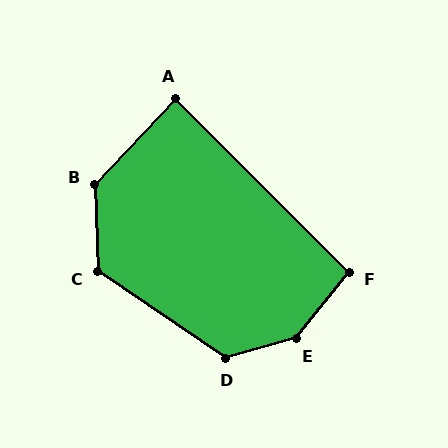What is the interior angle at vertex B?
Approximately 135 degrees (obtuse).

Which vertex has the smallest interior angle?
A, at approximately 88 degrees.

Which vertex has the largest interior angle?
E, at approximately 146 degrees.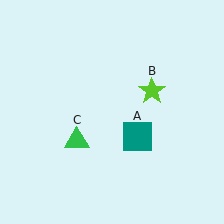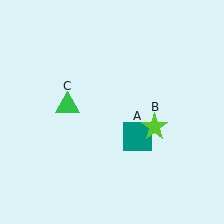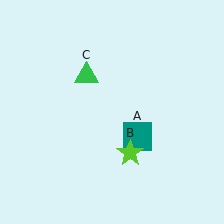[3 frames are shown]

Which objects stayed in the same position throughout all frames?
Teal square (object A) remained stationary.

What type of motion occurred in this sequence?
The lime star (object B), green triangle (object C) rotated clockwise around the center of the scene.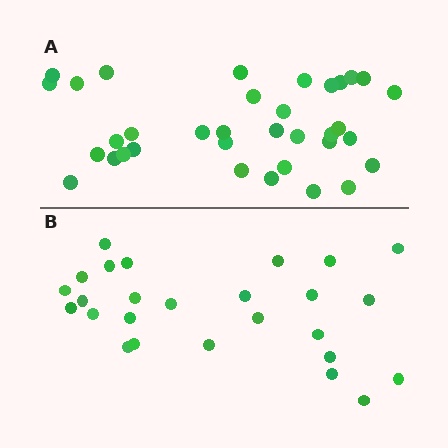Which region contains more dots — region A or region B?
Region A (the top region) has more dots.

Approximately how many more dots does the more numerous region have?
Region A has roughly 8 or so more dots than region B.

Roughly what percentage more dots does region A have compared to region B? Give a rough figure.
About 35% more.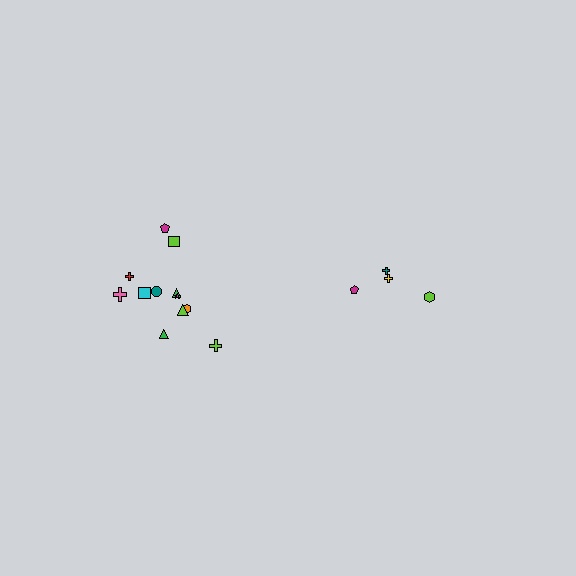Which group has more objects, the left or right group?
The left group.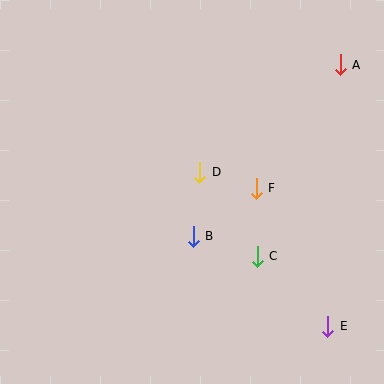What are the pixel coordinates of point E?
Point E is at (328, 326).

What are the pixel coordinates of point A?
Point A is at (340, 65).